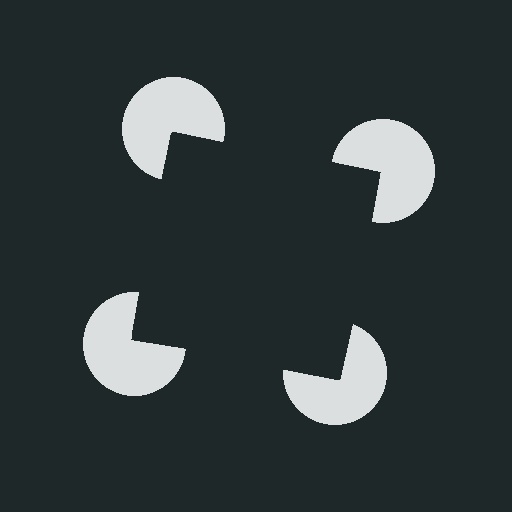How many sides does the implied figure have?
4 sides.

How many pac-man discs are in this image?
There are 4 — one at each vertex of the illusory square.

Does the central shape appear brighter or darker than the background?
It typically appears slightly darker than the background, even though no actual brightness change is drawn.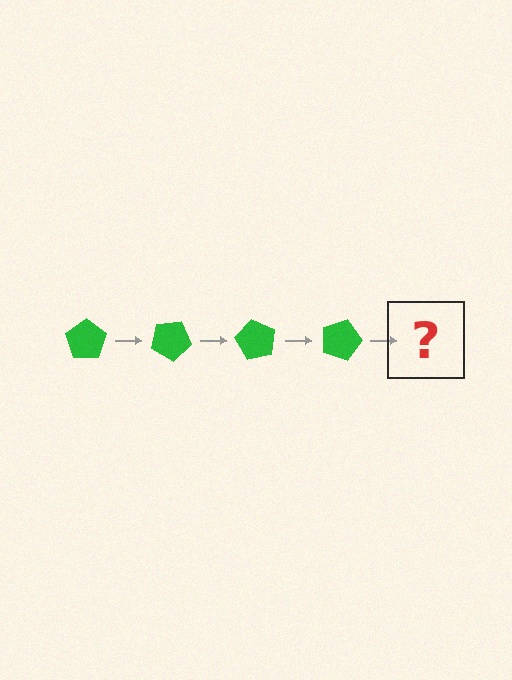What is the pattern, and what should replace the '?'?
The pattern is that the pentagon rotates 30 degrees each step. The '?' should be a green pentagon rotated 120 degrees.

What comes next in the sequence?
The next element should be a green pentagon rotated 120 degrees.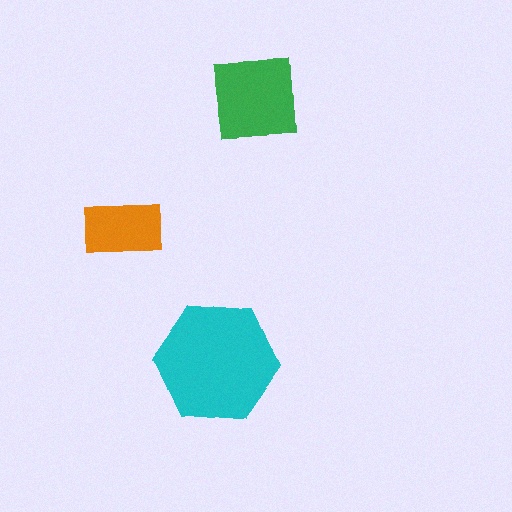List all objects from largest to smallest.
The cyan hexagon, the green square, the orange rectangle.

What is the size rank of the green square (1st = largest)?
2nd.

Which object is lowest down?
The cyan hexagon is bottommost.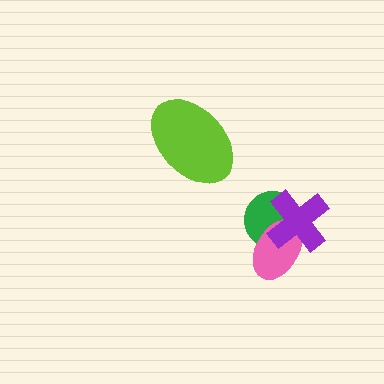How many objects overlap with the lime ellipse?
0 objects overlap with the lime ellipse.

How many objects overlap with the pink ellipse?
2 objects overlap with the pink ellipse.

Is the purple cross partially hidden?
No, no other shape covers it.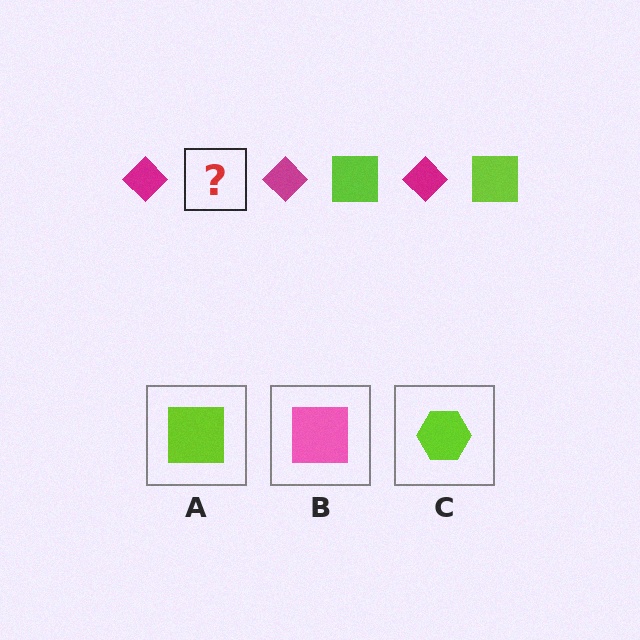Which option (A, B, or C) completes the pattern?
A.